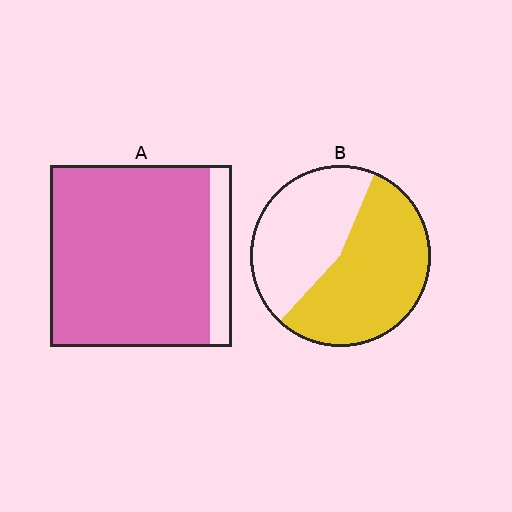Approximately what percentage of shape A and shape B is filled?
A is approximately 90% and B is approximately 55%.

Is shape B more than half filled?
Yes.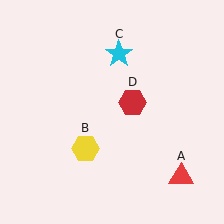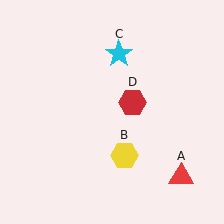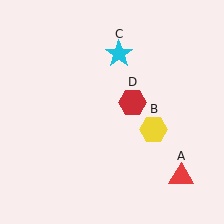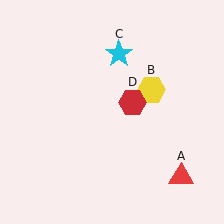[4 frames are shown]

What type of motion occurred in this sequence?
The yellow hexagon (object B) rotated counterclockwise around the center of the scene.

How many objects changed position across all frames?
1 object changed position: yellow hexagon (object B).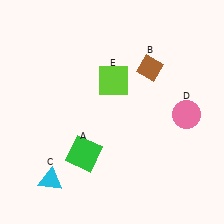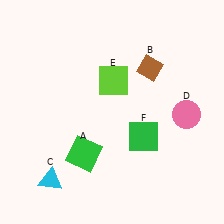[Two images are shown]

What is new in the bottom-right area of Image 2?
A green square (F) was added in the bottom-right area of Image 2.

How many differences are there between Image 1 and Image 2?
There is 1 difference between the two images.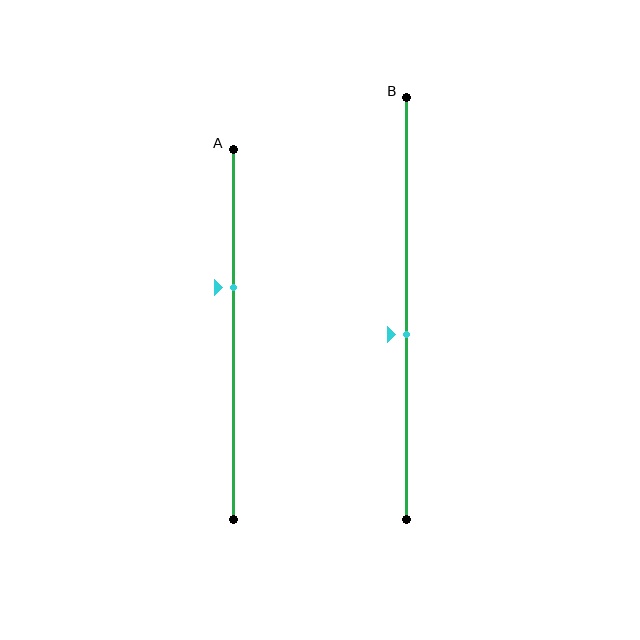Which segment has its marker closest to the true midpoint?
Segment B has its marker closest to the true midpoint.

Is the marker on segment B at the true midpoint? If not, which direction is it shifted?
No, the marker on segment B is shifted downward by about 6% of the segment length.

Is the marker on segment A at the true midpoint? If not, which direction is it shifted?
No, the marker on segment A is shifted upward by about 13% of the segment length.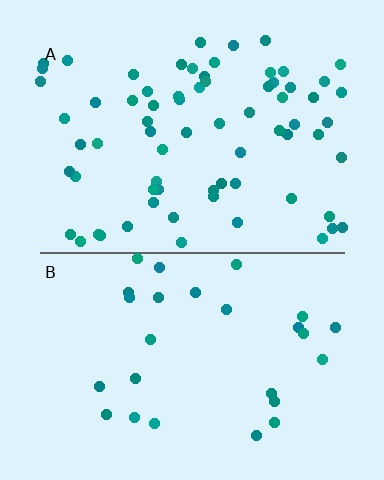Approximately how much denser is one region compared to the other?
Approximately 2.6× — region A over region B.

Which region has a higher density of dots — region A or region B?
A (the top).